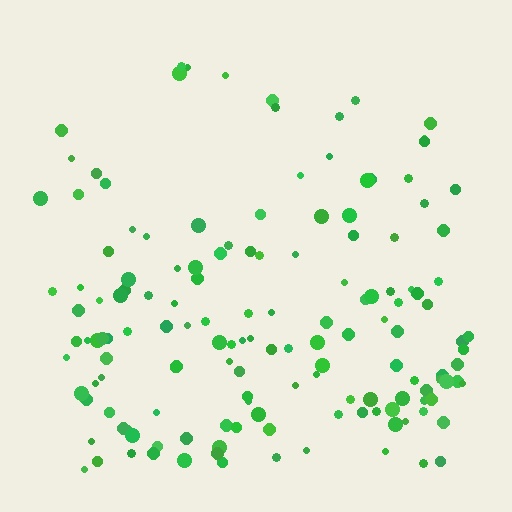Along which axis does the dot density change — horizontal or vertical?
Vertical.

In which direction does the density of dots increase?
From top to bottom, with the bottom side densest.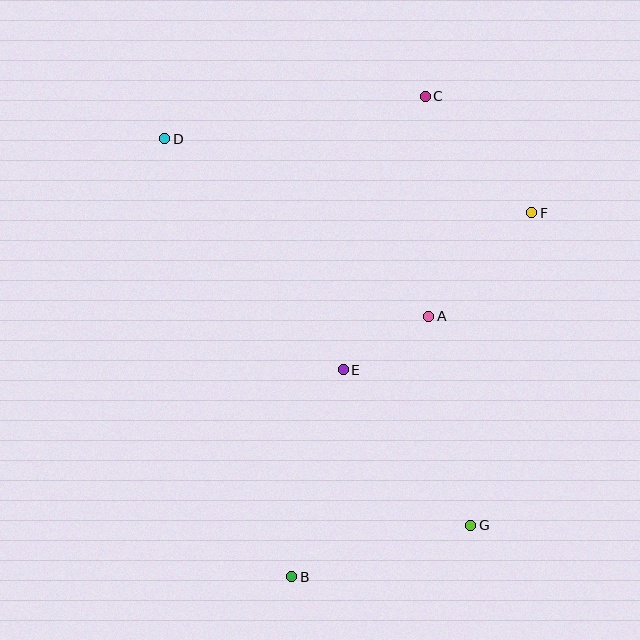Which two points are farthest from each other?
Points B and C are farthest from each other.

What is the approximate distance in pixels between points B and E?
The distance between B and E is approximately 213 pixels.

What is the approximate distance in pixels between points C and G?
The distance between C and G is approximately 431 pixels.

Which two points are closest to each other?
Points A and E are closest to each other.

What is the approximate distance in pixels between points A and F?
The distance between A and F is approximately 146 pixels.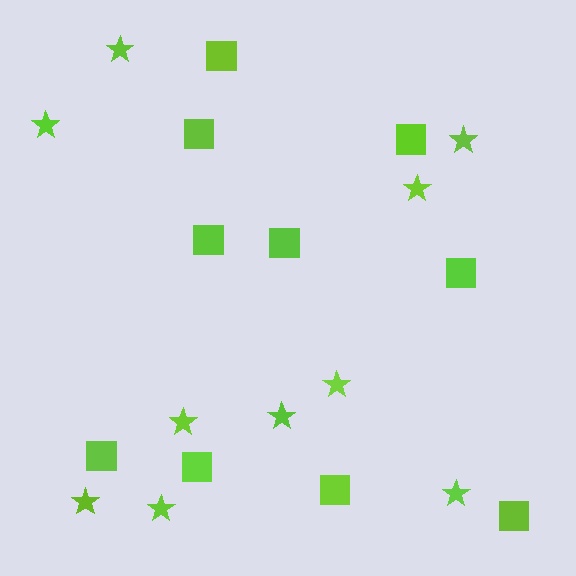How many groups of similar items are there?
There are 2 groups: one group of squares (10) and one group of stars (10).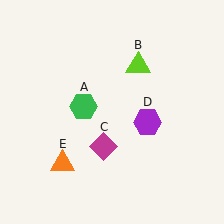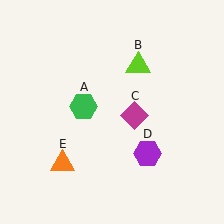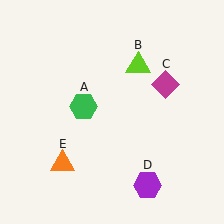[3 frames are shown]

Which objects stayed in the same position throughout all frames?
Green hexagon (object A) and lime triangle (object B) and orange triangle (object E) remained stationary.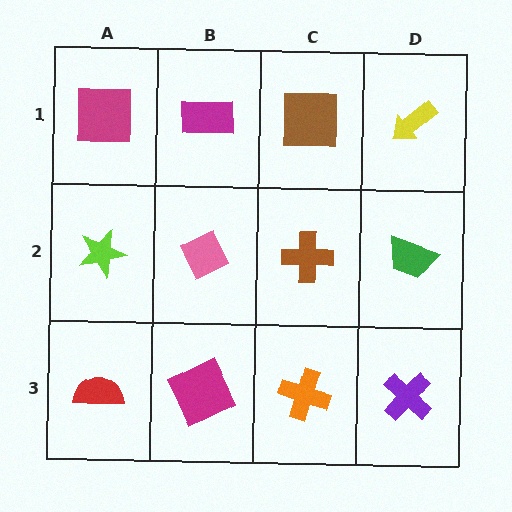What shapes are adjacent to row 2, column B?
A magenta rectangle (row 1, column B), a magenta square (row 3, column B), a lime star (row 2, column A), a brown cross (row 2, column C).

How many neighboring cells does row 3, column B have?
3.